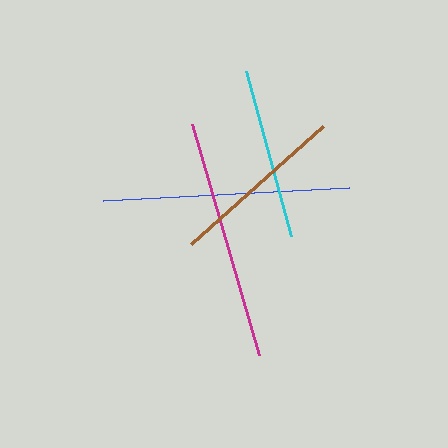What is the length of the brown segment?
The brown segment is approximately 176 pixels long.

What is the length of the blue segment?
The blue segment is approximately 247 pixels long.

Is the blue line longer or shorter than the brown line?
The blue line is longer than the brown line.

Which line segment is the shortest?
The cyan line is the shortest at approximately 171 pixels.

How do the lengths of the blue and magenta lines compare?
The blue and magenta lines are approximately the same length.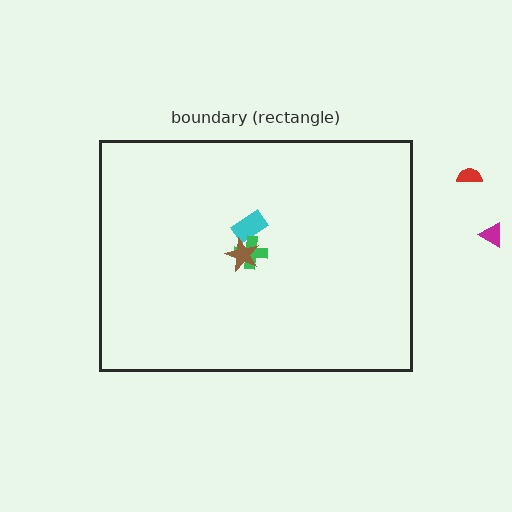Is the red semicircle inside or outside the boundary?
Outside.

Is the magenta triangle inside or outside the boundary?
Outside.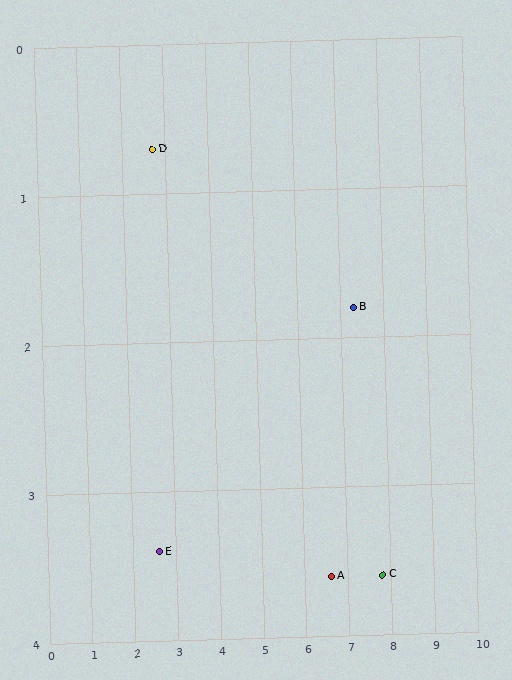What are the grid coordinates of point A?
Point A is at approximately (6.6, 3.6).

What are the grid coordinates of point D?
Point D is at approximately (2.7, 0.7).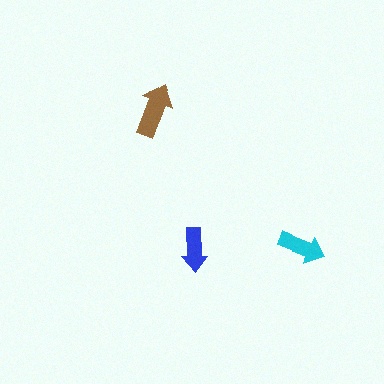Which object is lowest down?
The blue arrow is bottommost.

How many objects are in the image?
There are 3 objects in the image.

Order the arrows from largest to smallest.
the brown one, the cyan one, the blue one.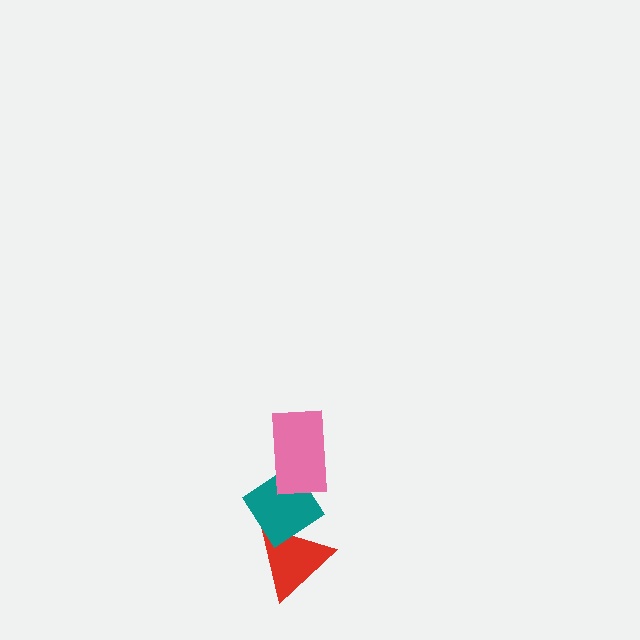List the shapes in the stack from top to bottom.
From top to bottom: the pink rectangle, the teal diamond, the red triangle.